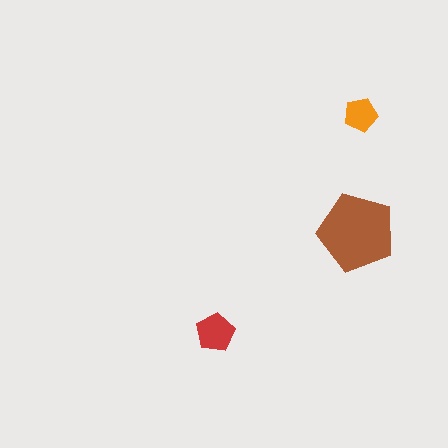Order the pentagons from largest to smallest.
the brown one, the red one, the orange one.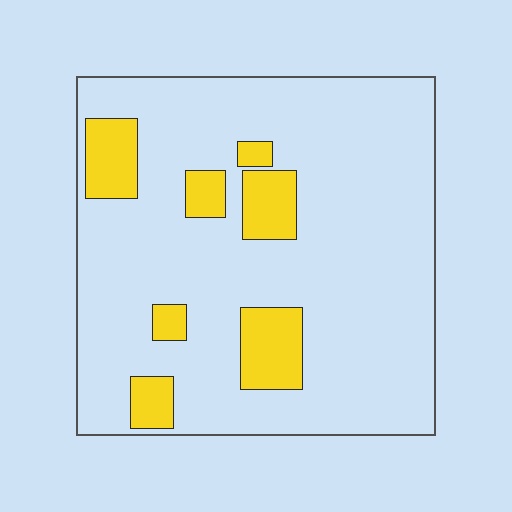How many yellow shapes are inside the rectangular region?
7.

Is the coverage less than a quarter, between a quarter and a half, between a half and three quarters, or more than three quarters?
Less than a quarter.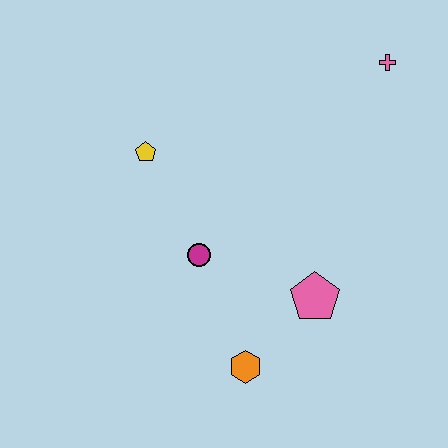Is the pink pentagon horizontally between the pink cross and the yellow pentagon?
Yes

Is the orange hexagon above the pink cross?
No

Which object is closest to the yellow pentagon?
The magenta circle is closest to the yellow pentagon.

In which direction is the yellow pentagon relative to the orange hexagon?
The yellow pentagon is above the orange hexagon.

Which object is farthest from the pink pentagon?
The pink cross is farthest from the pink pentagon.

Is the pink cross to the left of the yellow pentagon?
No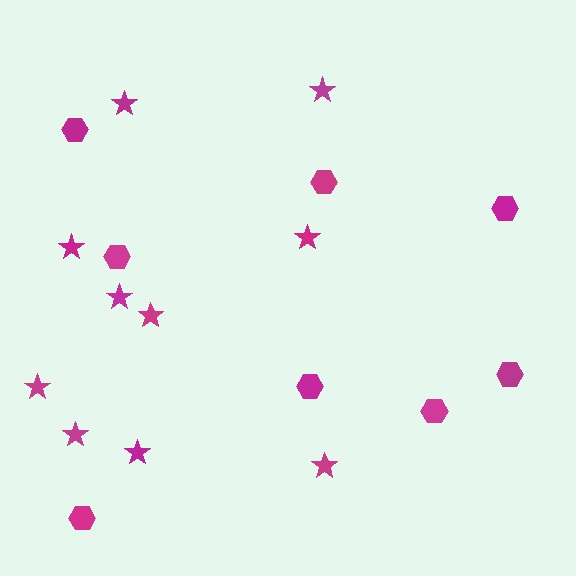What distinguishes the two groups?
There are 2 groups: one group of stars (10) and one group of hexagons (8).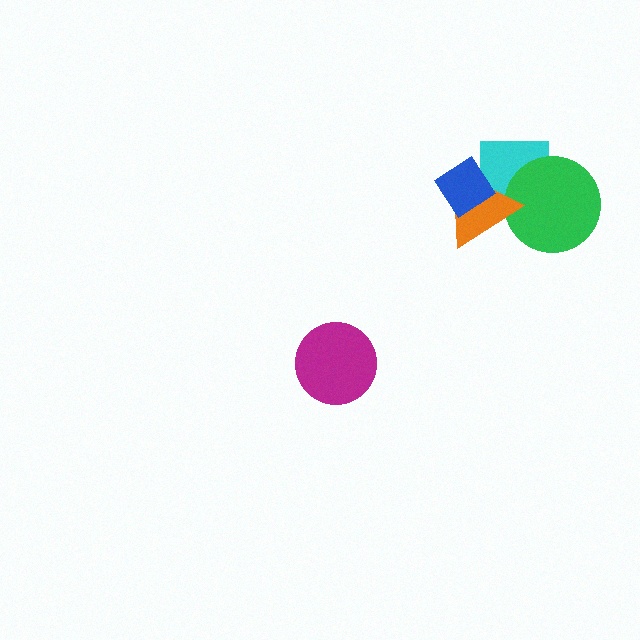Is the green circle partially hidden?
Yes, it is partially covered by another shape.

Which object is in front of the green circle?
The orange triangle is in front of the green circle.